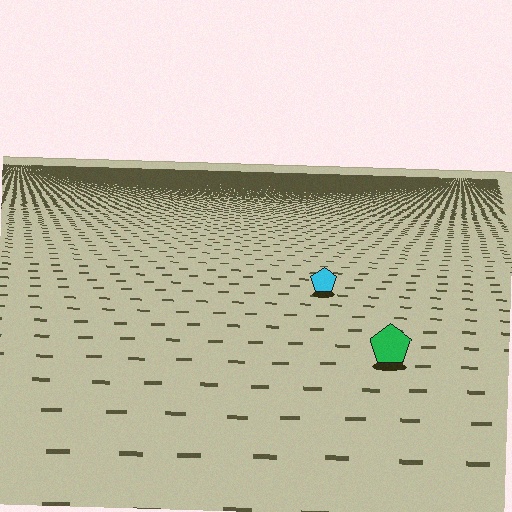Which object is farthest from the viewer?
The cyan pentagon is farthest from the viewer. It appears smaller and the ground texture around it is denser.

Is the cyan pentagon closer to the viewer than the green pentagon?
No. The green pentagon is closer — you can tell from the texture gradient: the ground texture is coarser near it.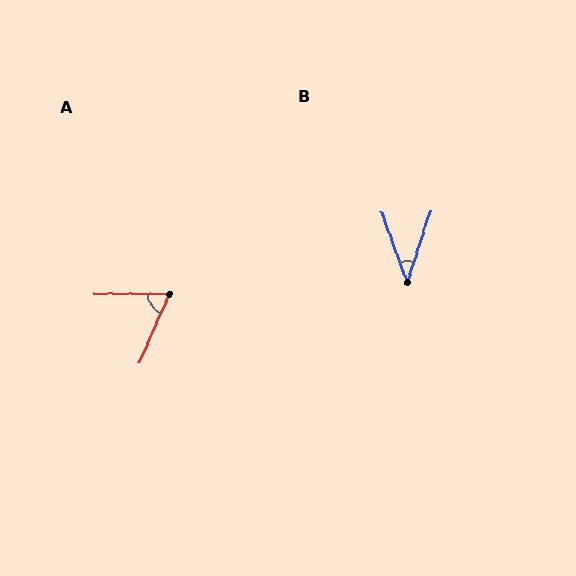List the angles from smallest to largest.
B (38°), A (66°).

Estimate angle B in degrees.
Approximately 38 degrees.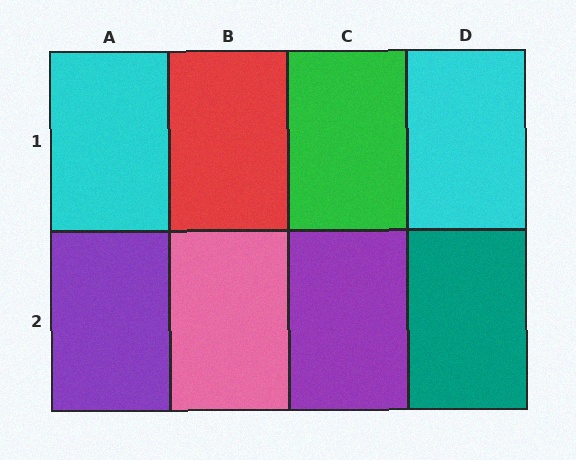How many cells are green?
1 cell is green.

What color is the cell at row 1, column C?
Green.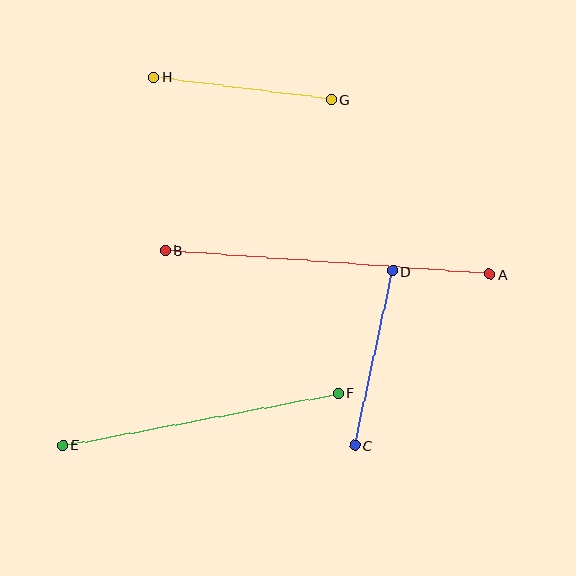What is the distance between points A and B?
The distance is approximately 326 pixels.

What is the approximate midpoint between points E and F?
The midpoint is at approximately (200, 419) pixels.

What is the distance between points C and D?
The distance is approximately 178 pixels.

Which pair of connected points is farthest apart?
Points A and B are farthest apart.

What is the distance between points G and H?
The distance is approximately 179 pixels.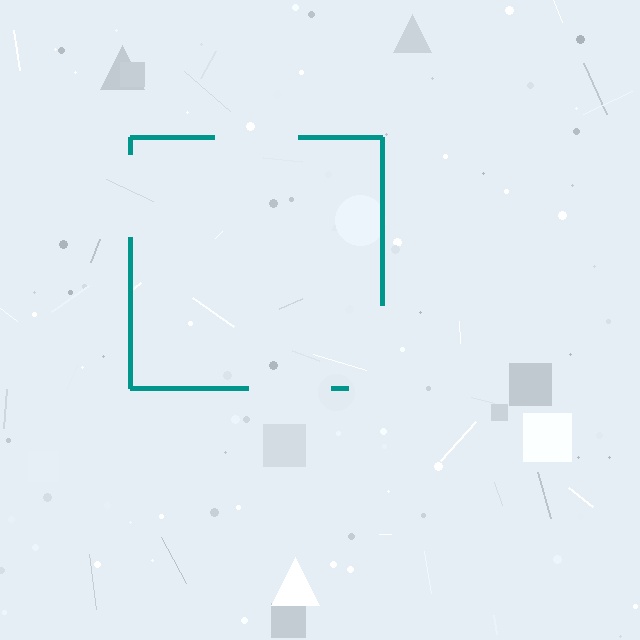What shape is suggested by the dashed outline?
The dashed outline suggests a square.